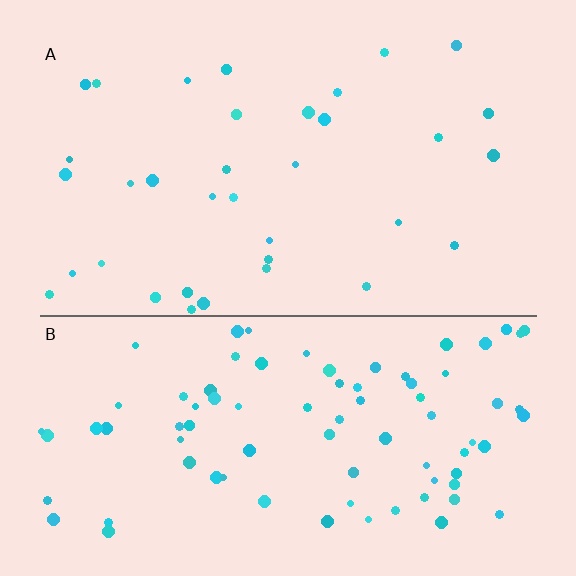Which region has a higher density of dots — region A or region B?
B (the bottom).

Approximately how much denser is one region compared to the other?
Approximately 2.4× — region B over region A.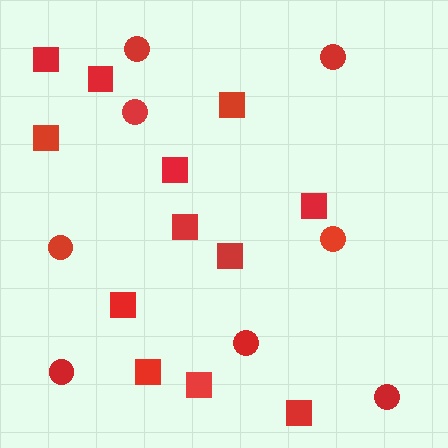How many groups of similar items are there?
There are 2 groups: one group of squares (12) and one group of circles (8).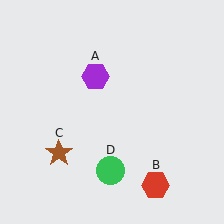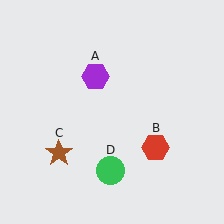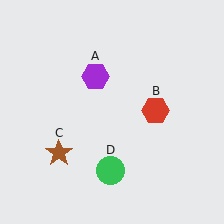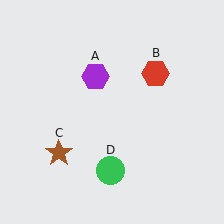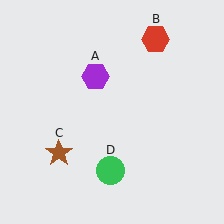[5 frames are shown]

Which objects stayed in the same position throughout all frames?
Purple hexagon (object A) and brown star (object C) and green circle (object D) remained stationary.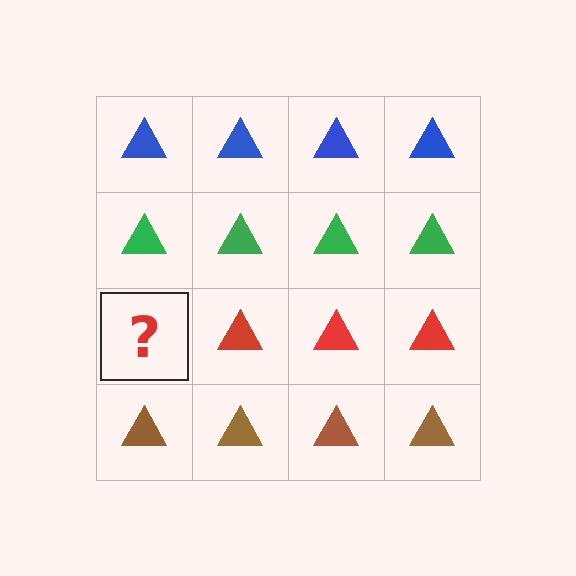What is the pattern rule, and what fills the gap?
The rule is that each row has a consistent color. The gap should be filled with a red triangle.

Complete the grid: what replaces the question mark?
The question mark should be replaced with a red triangle.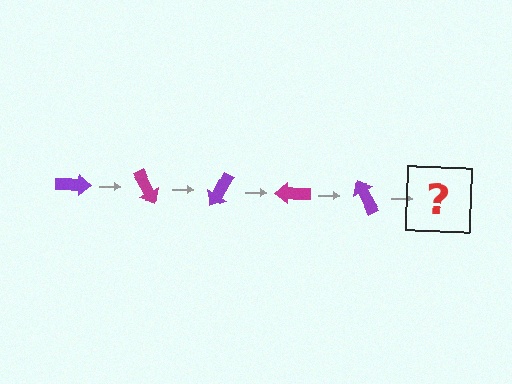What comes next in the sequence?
The next element should be a magenta arrow, rotated 300 degrees from the start.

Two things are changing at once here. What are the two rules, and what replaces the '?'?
The two rules are that it rotates 60 degrees each step and the color cycles through purple and magenta. The '?' should be a magenta arrow, rotated 300 degrees from the start.